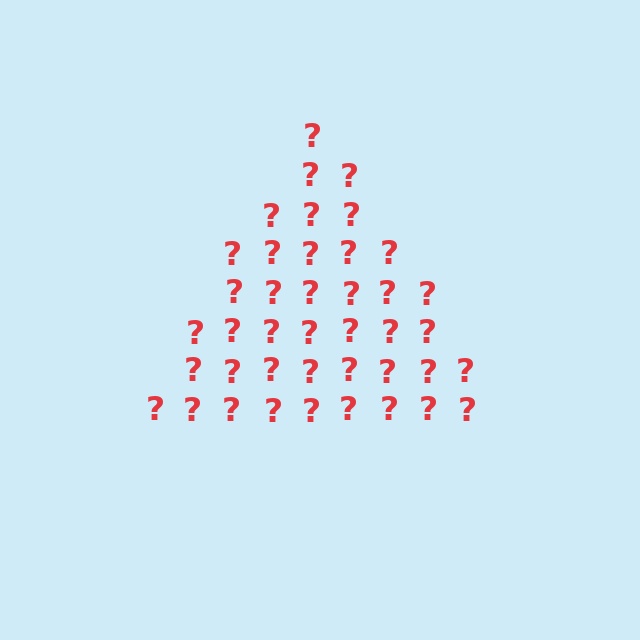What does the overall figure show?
The overall figure shows a triangle.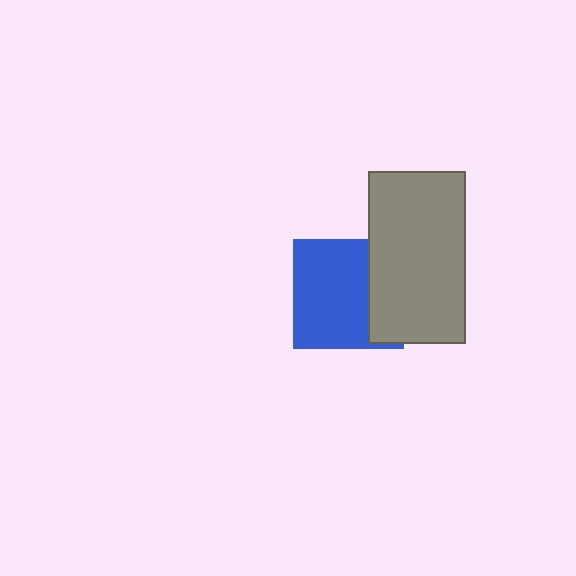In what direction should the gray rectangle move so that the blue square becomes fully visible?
The gray rectangle should move right. That is the shortest direction to clear the overlap and leave the blue square fully visible.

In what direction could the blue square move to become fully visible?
The blue square could move left. That would shift it out from behind the gray rectangle entirely.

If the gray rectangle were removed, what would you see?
You would see the complete blue square.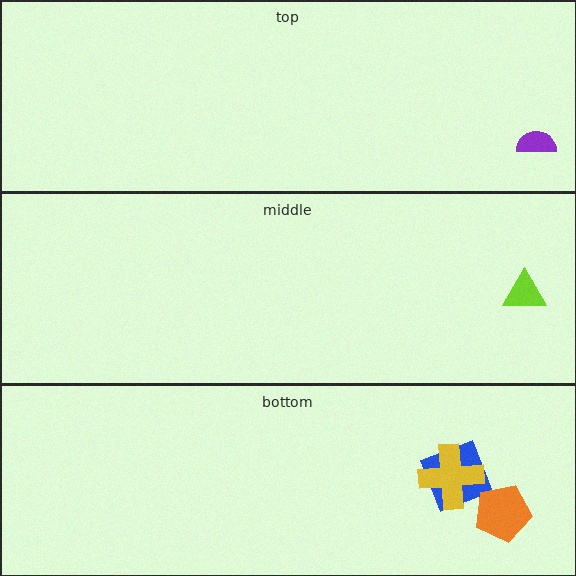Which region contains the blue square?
The bottom region.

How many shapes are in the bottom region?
3.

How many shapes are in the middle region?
1.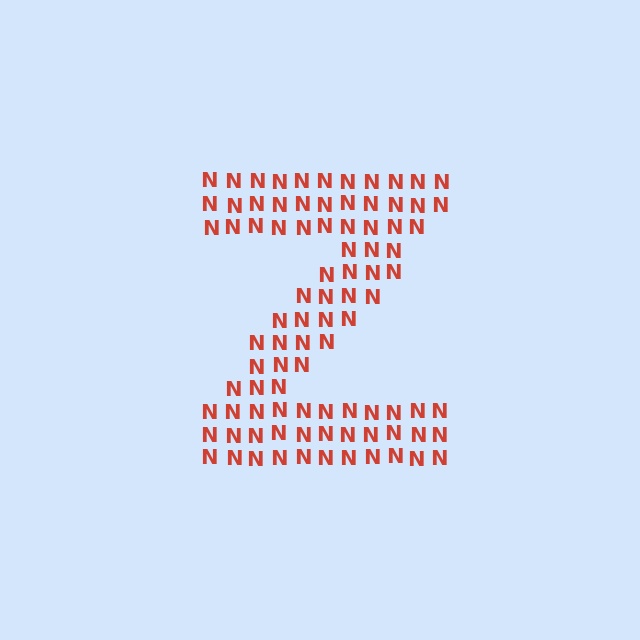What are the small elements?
The small elements are letter N's.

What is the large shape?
The large shape is the letter Z.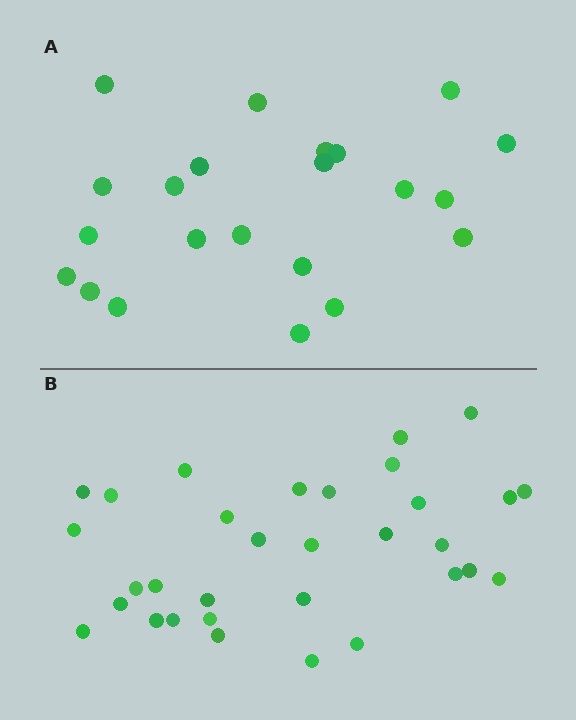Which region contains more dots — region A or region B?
Region B (the bottom region) has more dots.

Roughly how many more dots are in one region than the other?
Region B has roughly 10 or so more dots than region A.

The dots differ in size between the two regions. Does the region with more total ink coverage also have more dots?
No. Region A has more total ink coverage because its dots are larger, but region B actually contains more individual dots. Total area can be misleading — the number of items is what matters here.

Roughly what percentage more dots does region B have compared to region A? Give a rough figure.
About 45% more.